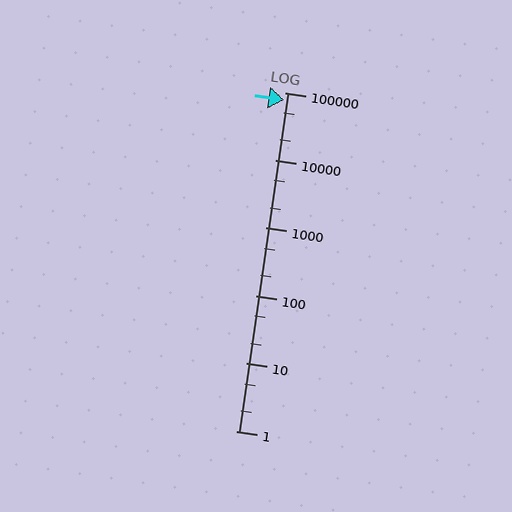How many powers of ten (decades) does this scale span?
The scale spans 5 decades, from 1 to 100000.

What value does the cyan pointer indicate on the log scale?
The pointer indicates approximately 78000.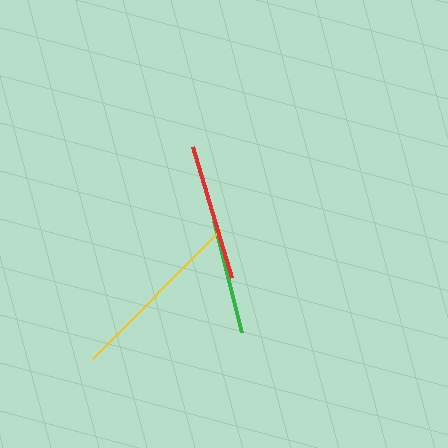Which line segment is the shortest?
The green line is the shortest at approximately 114 pixels.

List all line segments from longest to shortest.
From longest to shortest: yellow, red, green.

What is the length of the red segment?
The red segment is approximately 137 pixels long.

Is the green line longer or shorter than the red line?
The red line is longer than the green line.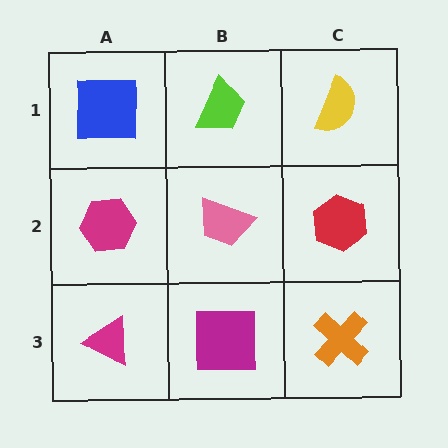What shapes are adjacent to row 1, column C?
A red hexagon (row 2, column C), a lime trapezoid (row 1, column B).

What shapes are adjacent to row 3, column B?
A pink trapezoid (row 2, column B), a magenta triangle (row 3, column A), an orange cross (row 3, column C).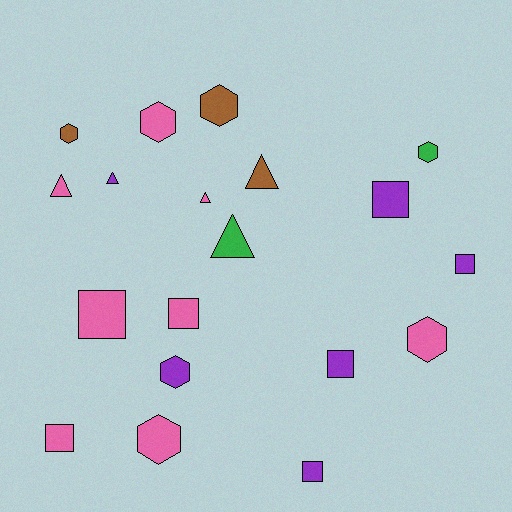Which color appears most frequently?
Pink, with 8 objects.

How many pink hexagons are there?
There are 3 pink hexagons.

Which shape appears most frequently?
Hexagon, with 7 objects.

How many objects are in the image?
There are 19 objects.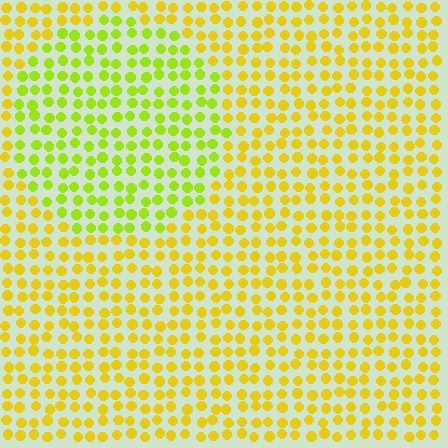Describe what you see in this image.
The image is filled with small yellow elements in a uniform arrangement. A circle-shaped region is visible where the elements are tinted to a slightly different hue, forming a subtle color boundary.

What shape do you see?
I see a circle.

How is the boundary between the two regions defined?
The boundary is defined purely by a slight shift in hue (about 30 degrees). Spacing, size, and orientation are identical on both sides.